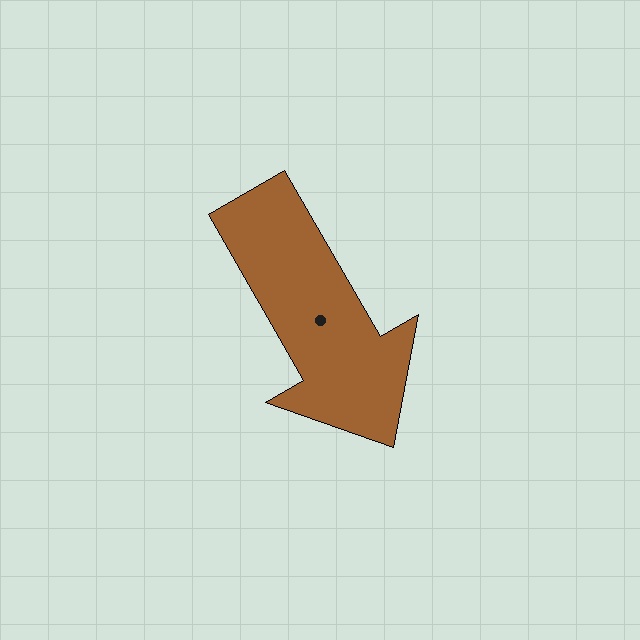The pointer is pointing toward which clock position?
Roughly 5 o'clock.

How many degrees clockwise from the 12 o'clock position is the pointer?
Approximately 150 degrees.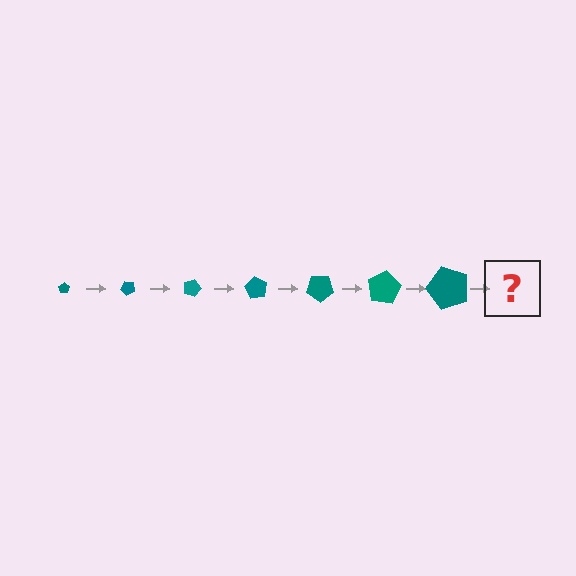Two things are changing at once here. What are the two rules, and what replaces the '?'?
The two rules are that the pentagon grows larger each step and it rotates 45 degrees each step. The '?' should be a pentagon, larger than the previous one and rotated 315 degrees from the start.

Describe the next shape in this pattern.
It should be a pentagon, larger than the previous one and rotated 315 degrees from the start.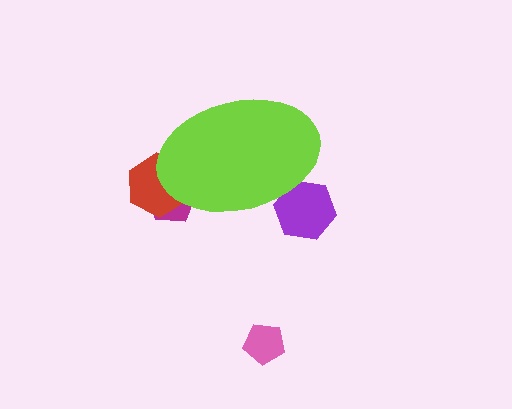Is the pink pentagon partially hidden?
No, the pink pentagon is fully visible.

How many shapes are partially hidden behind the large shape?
3 shapes are partially hidden.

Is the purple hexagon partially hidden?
Yes, the purple hexagon is partially hidden behind the lime ellipse.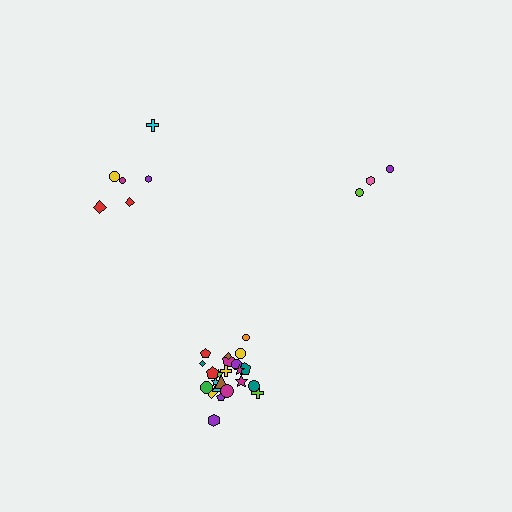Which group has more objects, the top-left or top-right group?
The top-left group.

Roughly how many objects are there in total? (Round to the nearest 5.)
Roughly 35 objects in total.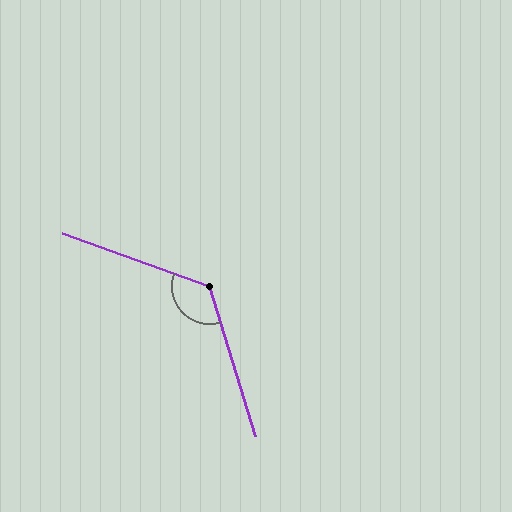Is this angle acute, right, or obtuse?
It is obtuse.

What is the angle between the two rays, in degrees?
Approximately 127 degrees.